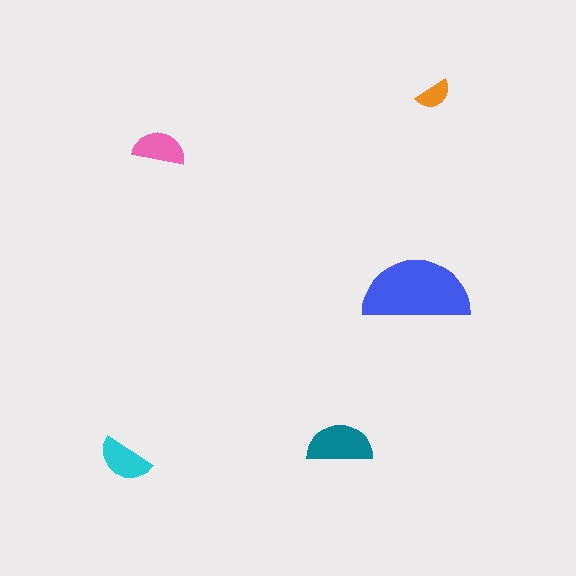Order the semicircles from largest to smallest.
the blue one, the teal one, the cyan one, the pink one, the orange one.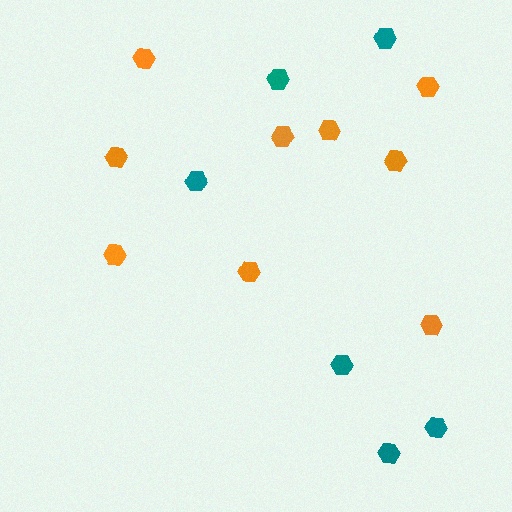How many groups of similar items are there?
There are 2 groups: one group of orange hexagons (9) and one group of teal hexagons (6).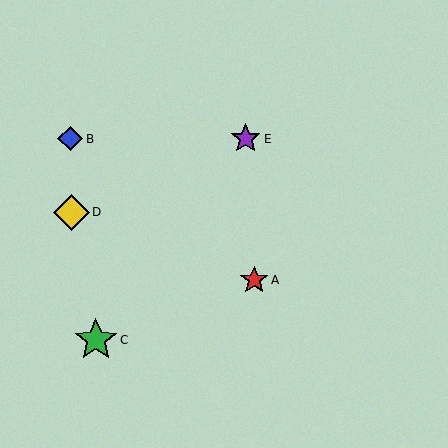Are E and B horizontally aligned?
Yes, both are at y≈139.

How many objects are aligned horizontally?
2 objects (B, E) are aligned horizontally.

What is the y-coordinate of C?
Object C is at y≈340.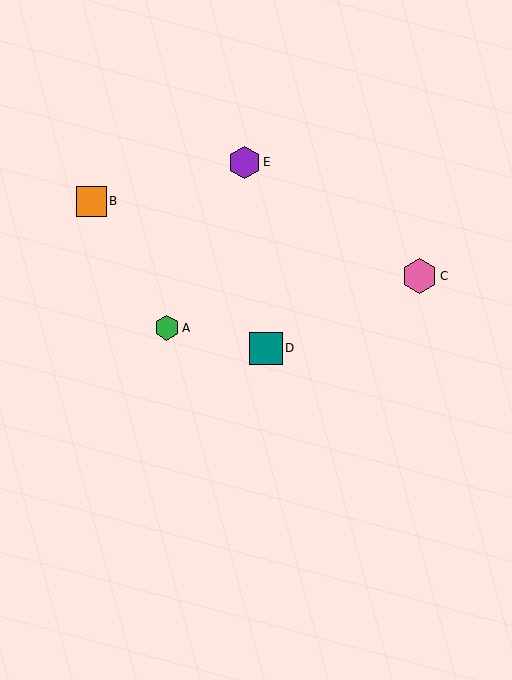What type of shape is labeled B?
Shape B is an orange square.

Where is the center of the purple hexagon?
The center of the purple hexagon is at (244, 162).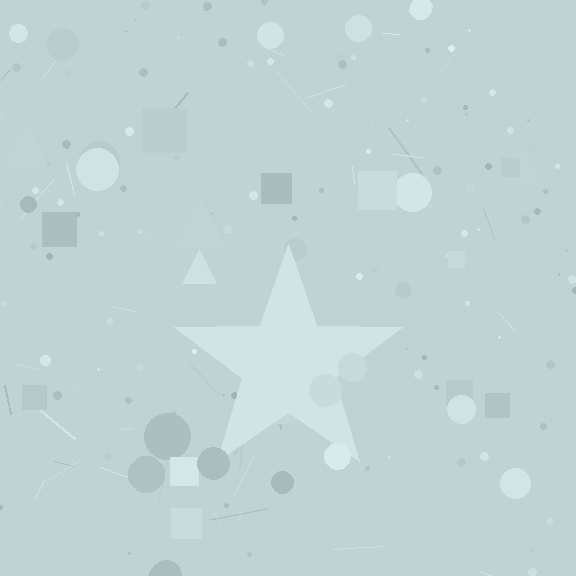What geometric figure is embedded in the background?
A star is embedded in the background.